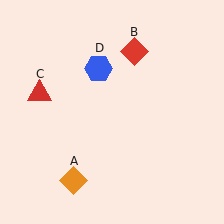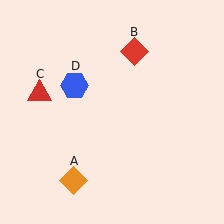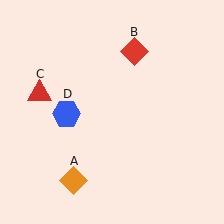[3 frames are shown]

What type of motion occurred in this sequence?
The blue hexagon (object D) rotated counterclockwise around the center of the scene.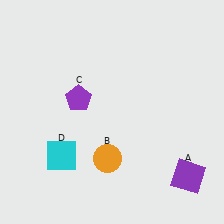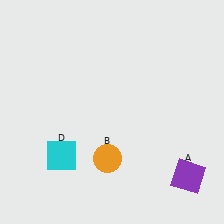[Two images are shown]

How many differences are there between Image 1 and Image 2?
There is 1 difference between the two images.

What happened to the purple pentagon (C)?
The purple pentagon (C) was removed in Image 2. It was in the top-left area of Image 1.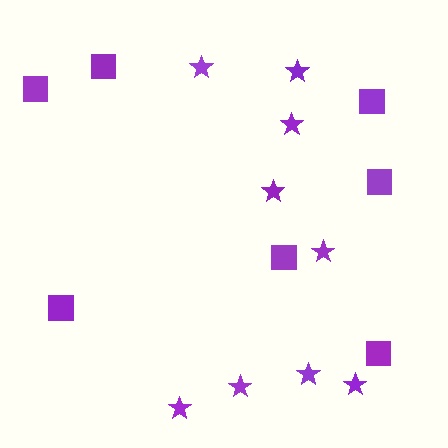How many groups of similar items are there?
There are 2 groups: one group of squares (7) and one group of stars (9).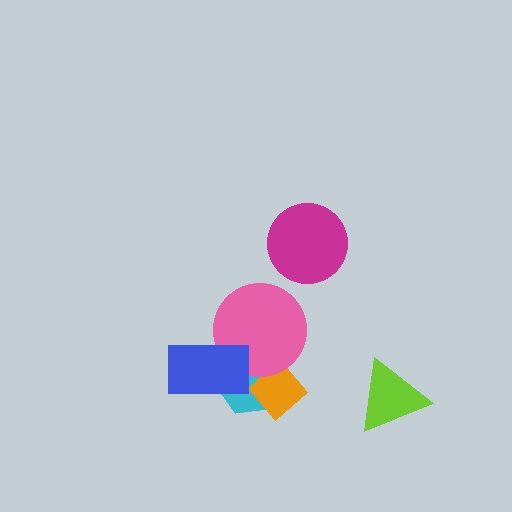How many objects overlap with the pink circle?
3 objects overlap with the pink circle.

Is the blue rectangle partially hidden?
No, no other shape covers it.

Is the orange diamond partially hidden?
Yes, it is partially covered by another shape.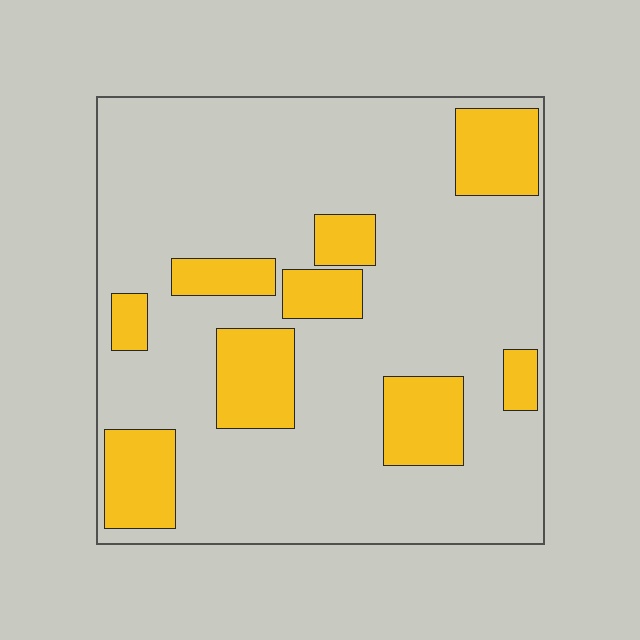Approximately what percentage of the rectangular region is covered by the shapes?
Approximately 25%.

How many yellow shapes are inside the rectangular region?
9.